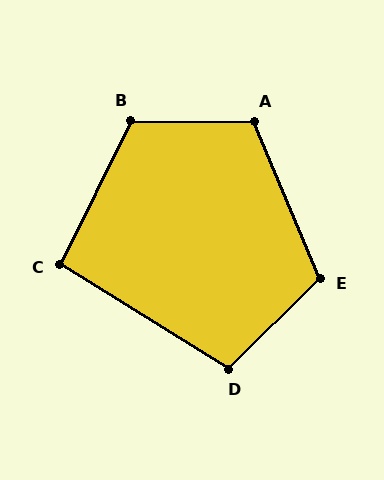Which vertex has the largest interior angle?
B, at approximately 116 degrees.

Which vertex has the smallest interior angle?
C, at approximately 96 degrees.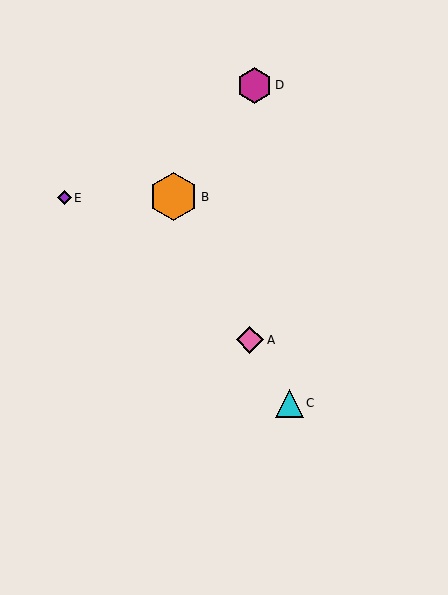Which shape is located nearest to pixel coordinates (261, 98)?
The magenta hexagon (labeled D) at (254, 85) is nearest to that location.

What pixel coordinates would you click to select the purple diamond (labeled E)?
Click at (64, 198) to select the purple diamond E.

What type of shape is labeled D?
Shape D is a magenta hexagon.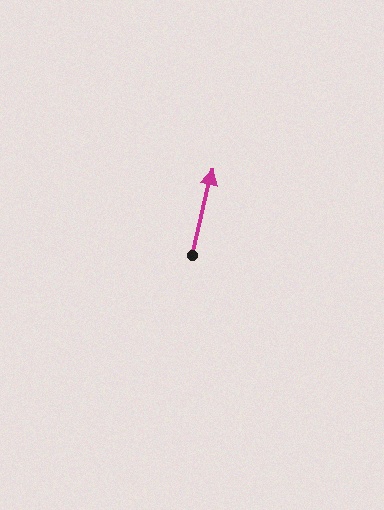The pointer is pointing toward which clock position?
Roughly 12 o'clock.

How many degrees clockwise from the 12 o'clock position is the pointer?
Approximately 14 degrees.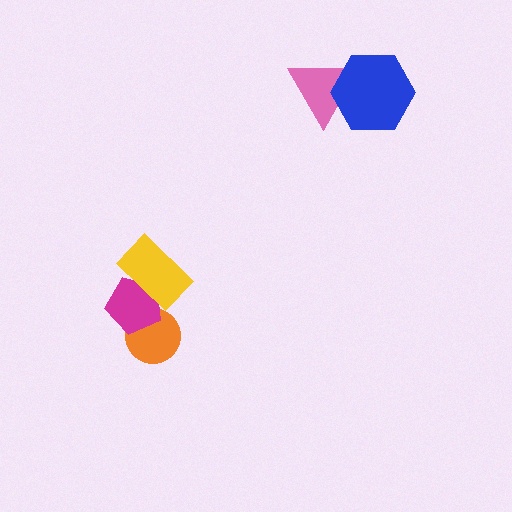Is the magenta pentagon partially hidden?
Yes, it is partially covered by another shape.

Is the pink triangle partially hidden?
Yes, it is partially covered by another shape.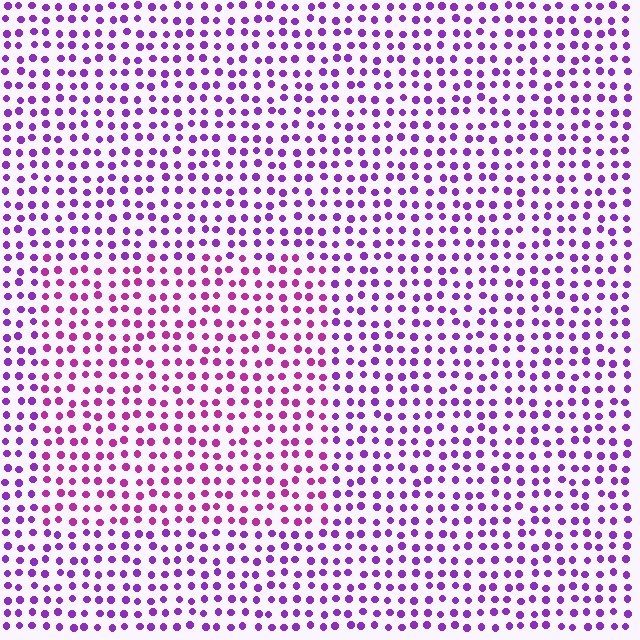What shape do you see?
I see a rectangle.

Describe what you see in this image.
The image is filled with small purple elements in a uniform arrangement. A rectangle-shaped region is visible where the elements are tinted to a slightly different hue, forming a subtle color boundary.